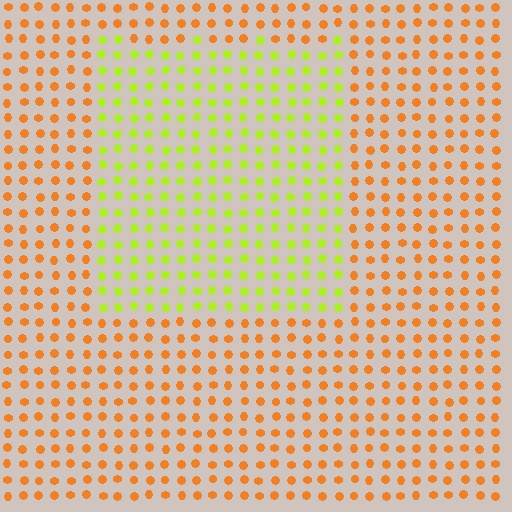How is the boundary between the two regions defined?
The boundary is defined purely by a slight shift in hue (about 53 degrees). Spacing, size, and orientation are identical on both sides.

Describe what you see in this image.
The image is filled with small orange elements in a uniform arrangement. A rectangle-shaped region is visible where the elements are tinted to a slightly different hue, forming a subtle color boundary.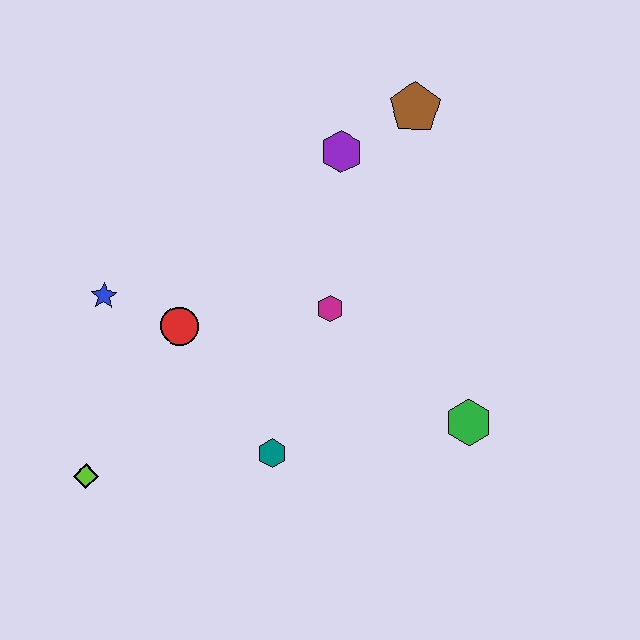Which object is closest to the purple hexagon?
The brown pentagon is closest to the purple hexagon.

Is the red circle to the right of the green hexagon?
No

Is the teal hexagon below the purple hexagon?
Yes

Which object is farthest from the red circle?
The brown pentagon is farthest from the red circle.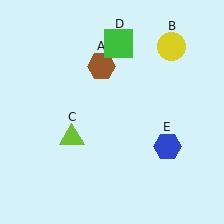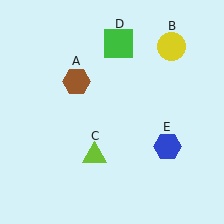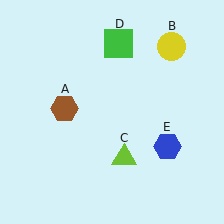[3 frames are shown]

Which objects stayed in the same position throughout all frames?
Yellow circle (object B) and green square (object D) and blue hexagon (object E) remained stationary.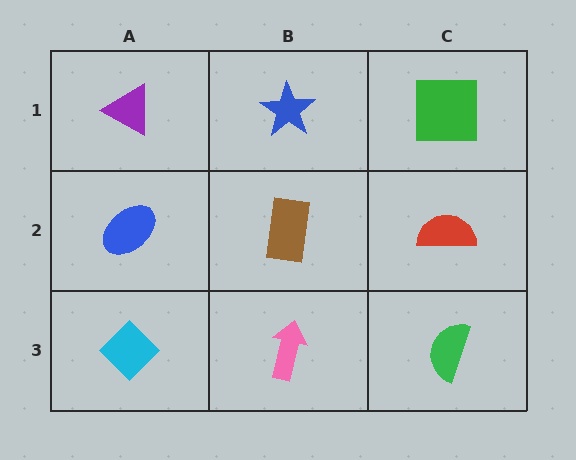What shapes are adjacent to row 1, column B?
A brown rectangle (row 2, column B), a purple triangle (row 1, column A), a green square (row 1, column C).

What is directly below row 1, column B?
A brown rectangle.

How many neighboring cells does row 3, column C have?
2.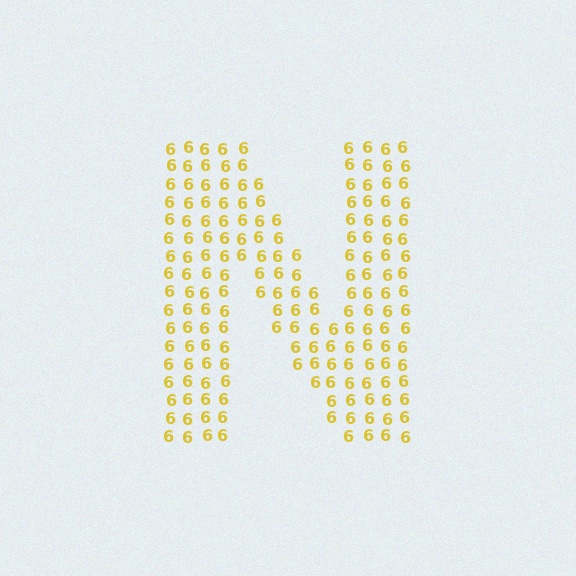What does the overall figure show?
The overall figure shows the letter N.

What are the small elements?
The small elements are digit 6's.